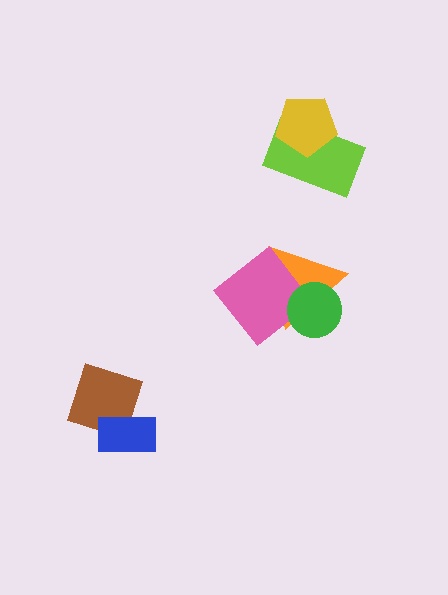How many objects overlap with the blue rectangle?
1 object overlaps with the blue rectangle.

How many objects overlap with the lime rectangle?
1 object overlaps with the lime rectangle.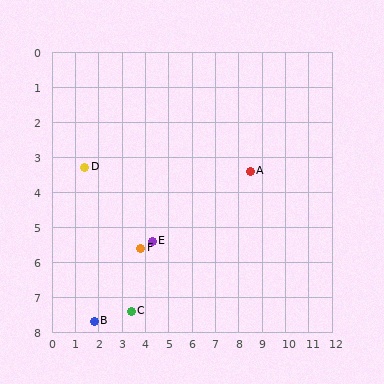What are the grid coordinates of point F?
Point F is at approximately (3.8, 5.6).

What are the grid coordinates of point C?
Point C is at approximately (3.4, 7.4).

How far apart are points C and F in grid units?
Points C and F are about 1.8 grid units apart.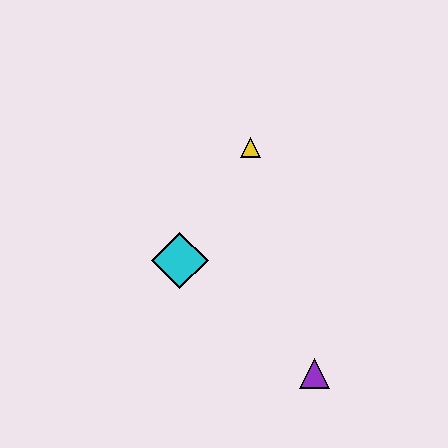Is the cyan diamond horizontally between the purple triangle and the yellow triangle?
No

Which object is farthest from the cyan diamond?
The purple triangle is farthest from the cyan diamond.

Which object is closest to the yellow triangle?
The cyan diamond is closest to the yellow triangle.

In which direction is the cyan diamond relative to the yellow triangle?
The cyan diamond is below the yellow triangle.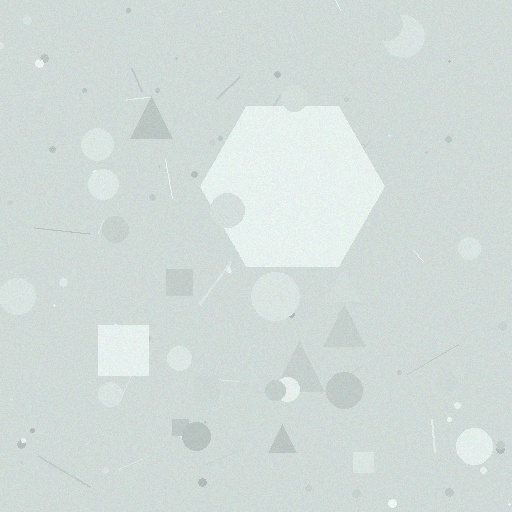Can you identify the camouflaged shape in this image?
The camouflaged shape is a hexagon.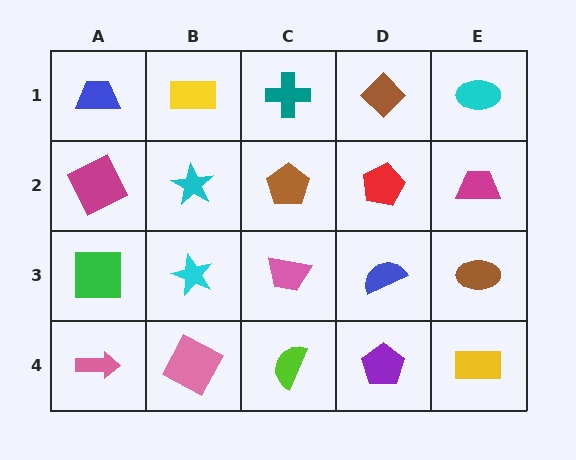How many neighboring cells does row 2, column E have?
3.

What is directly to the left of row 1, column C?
A yellow rectangle.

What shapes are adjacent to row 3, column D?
A red pentagon (row 2, column D), a purple pentagon (row 4, column D), a pink trapezoid (row 3, column C), a brown ellipse (row 3, column E).